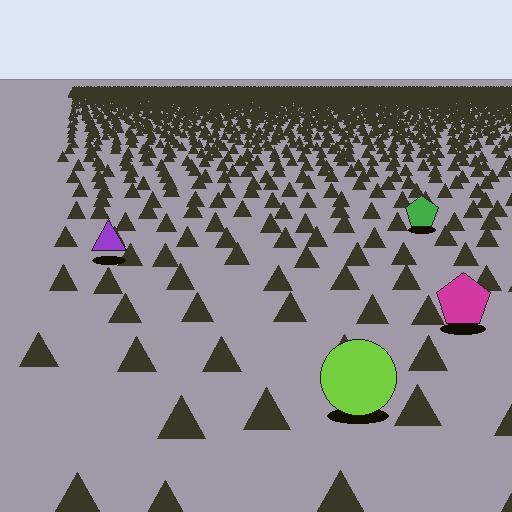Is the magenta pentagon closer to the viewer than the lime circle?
No. The lime circle is closer — you can tell from the texture gradient: the ground texture is coarser near it.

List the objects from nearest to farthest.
From nearest to farthest: the lime circle, the magenta pentagon, the purple triangle, the green pentagon.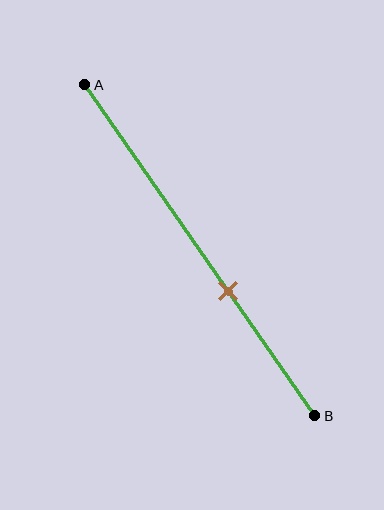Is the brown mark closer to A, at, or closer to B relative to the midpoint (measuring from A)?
The brown mark is closer to point B than the midpoint of segment AB.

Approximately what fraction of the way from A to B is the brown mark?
The brown mark is approximately 60% of the way from A to B.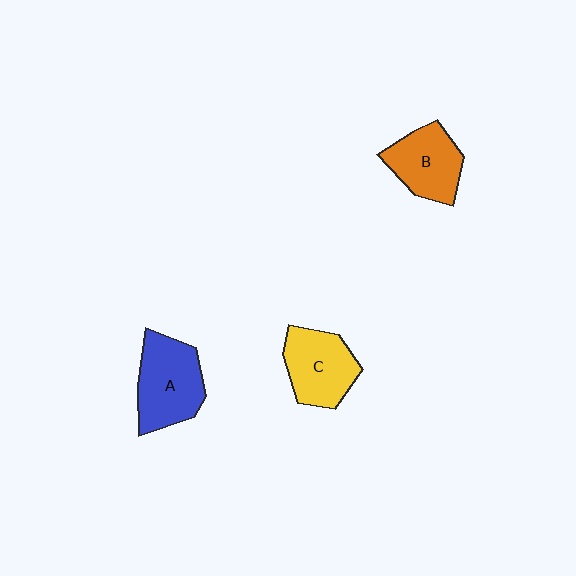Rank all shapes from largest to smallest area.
From largest to smallest: A (blue), C (yellow), B (orange).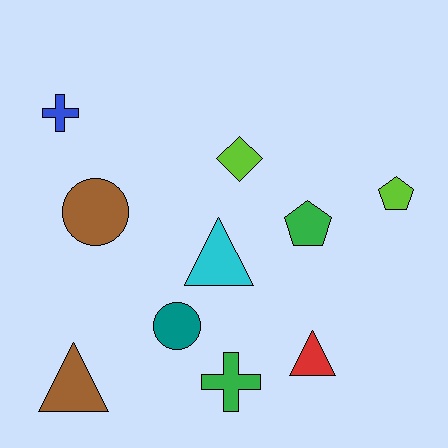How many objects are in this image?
There are 10 objects.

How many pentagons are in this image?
There are 2 pentagons.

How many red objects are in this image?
There is 1 red object.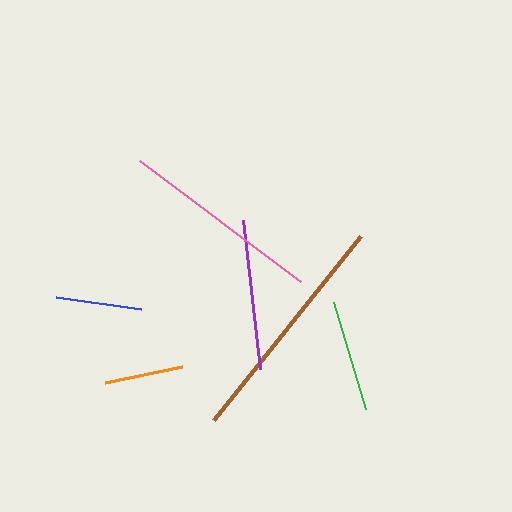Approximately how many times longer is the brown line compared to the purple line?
The brown line is approximately 1.6 times the length of the purple line.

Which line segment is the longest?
The brown line is the longest at approximately 236 pixels.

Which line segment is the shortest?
The orange line is the shortest at approximately 78 pixels.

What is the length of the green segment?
The green segment is approximately 112 pixels long.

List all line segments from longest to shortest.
From longest to shortest: brown, pink, purple, green, blue, orange.